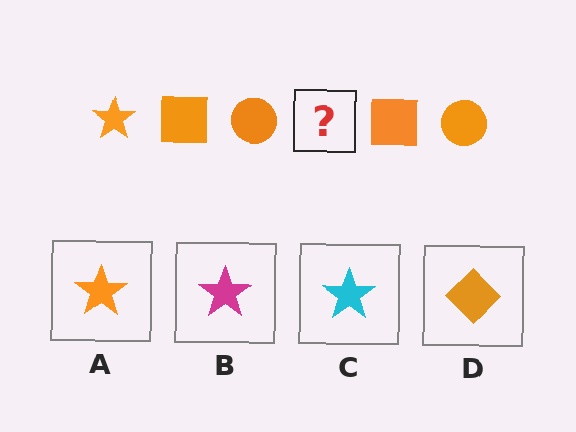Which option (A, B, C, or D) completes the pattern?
A.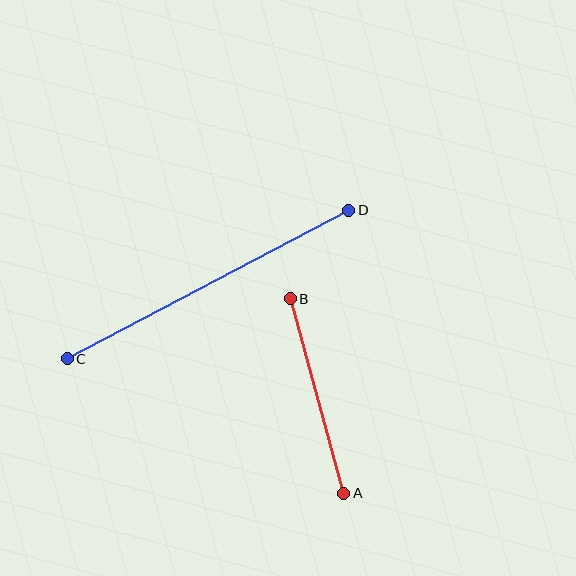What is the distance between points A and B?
The distance is approximately 202 pixels.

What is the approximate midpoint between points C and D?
The midpoint is at approximately (208, 284) pixels.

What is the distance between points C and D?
The distance is approximately 318 pixels.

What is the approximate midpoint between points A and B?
The midpoint is at approximately (317, 396) pixels.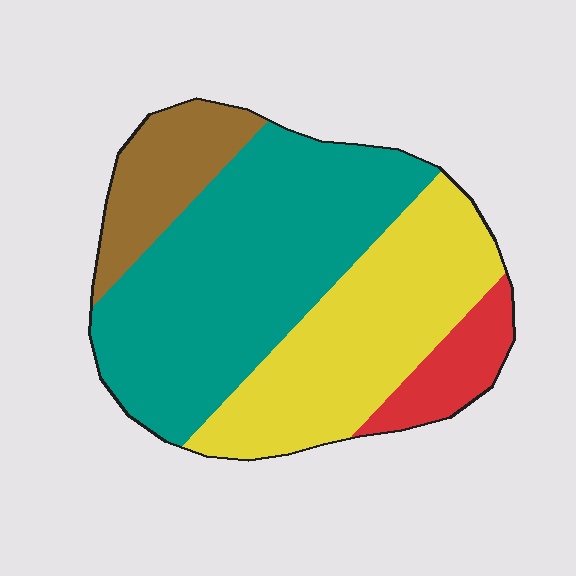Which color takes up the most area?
Teal, at roughly 45%.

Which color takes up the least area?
Red, at roughly 10%.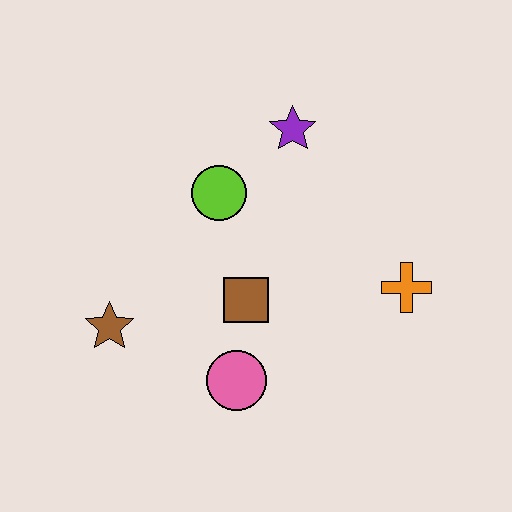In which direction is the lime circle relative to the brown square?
The lime circle is above the brown square.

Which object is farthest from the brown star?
The orange cross is farthest from the brown star.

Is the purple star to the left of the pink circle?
No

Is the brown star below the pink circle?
No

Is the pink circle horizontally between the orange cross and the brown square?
No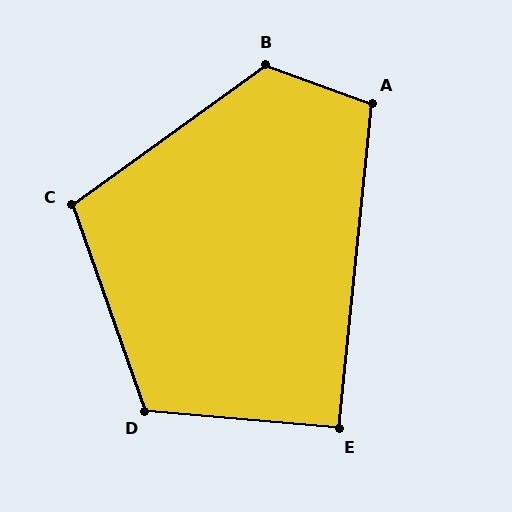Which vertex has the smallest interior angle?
E, at approximately 91 degrees.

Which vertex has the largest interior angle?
B, at approximately 124 degrees.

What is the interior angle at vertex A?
Approximately 104 degrees (obtuse).